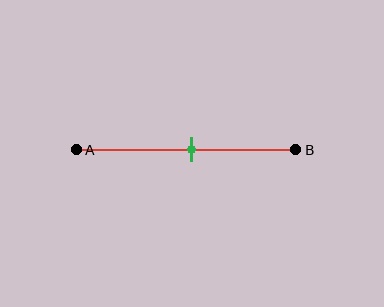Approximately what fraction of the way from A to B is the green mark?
The green mark is approximately 50% of the way from A to B.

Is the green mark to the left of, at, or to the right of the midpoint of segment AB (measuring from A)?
The green mark is approximately at the midpoint of segment AB.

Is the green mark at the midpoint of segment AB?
Yes, the mark is approximately at the midpoint.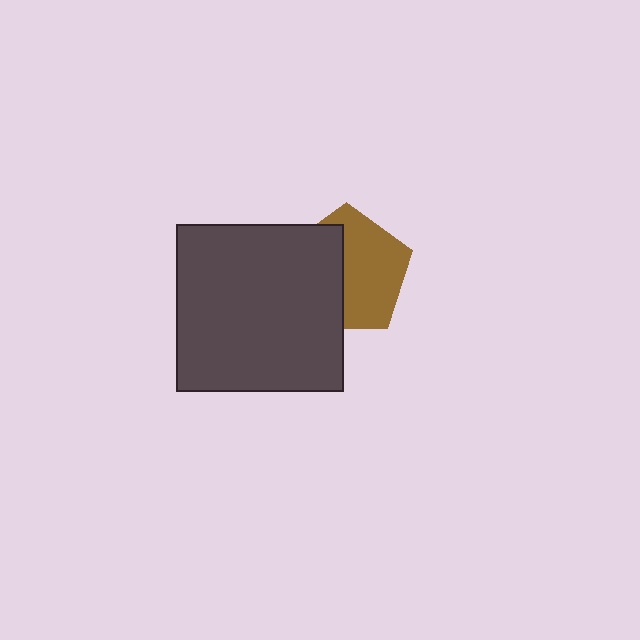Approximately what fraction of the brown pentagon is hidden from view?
Roughly 45% of the brown pentagon is hidden behind the dark gray square.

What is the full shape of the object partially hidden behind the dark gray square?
The partially hidden object is a brown pentagon.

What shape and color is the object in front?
The object in front is a dark gray square.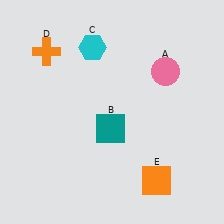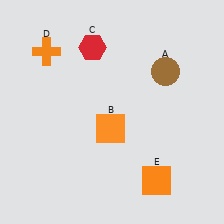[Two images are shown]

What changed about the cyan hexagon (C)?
In Image 1, C is cyan. In Image 2, it changed to red.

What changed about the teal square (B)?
In Image 1, B is teal. In Image 2, it changed to orange.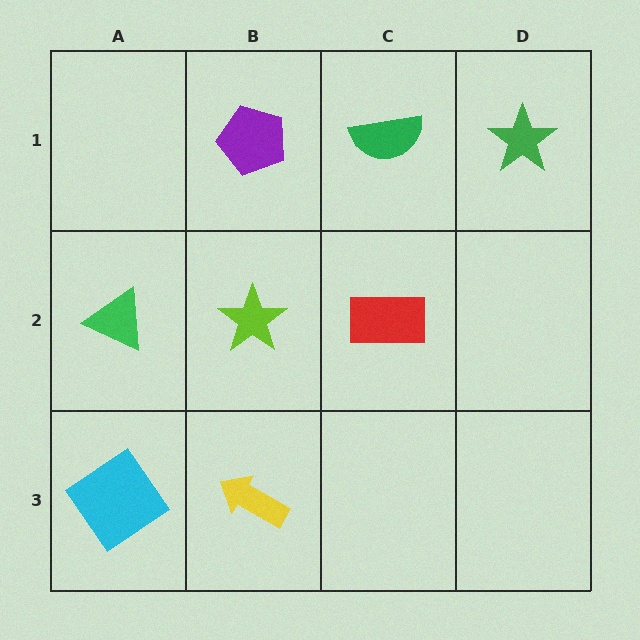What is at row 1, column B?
A purple pentagon.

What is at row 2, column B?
A lime star.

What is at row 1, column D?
A green star.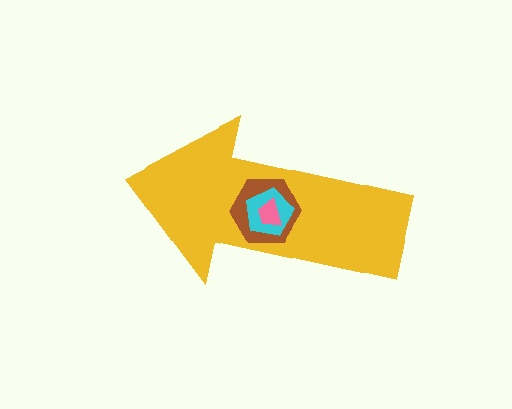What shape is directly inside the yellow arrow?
The brown hexagon.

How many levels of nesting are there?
4.